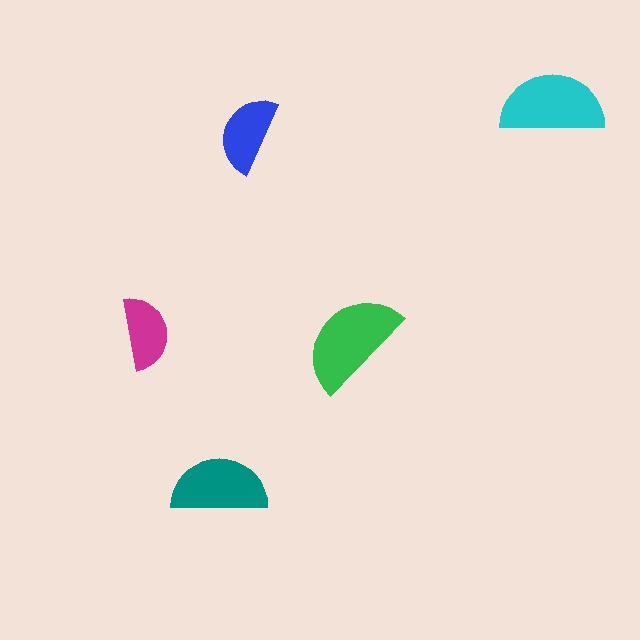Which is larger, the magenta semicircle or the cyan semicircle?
The cyan one.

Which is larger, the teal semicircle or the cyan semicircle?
The cyan one.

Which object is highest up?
The cyan semicircle is topmost.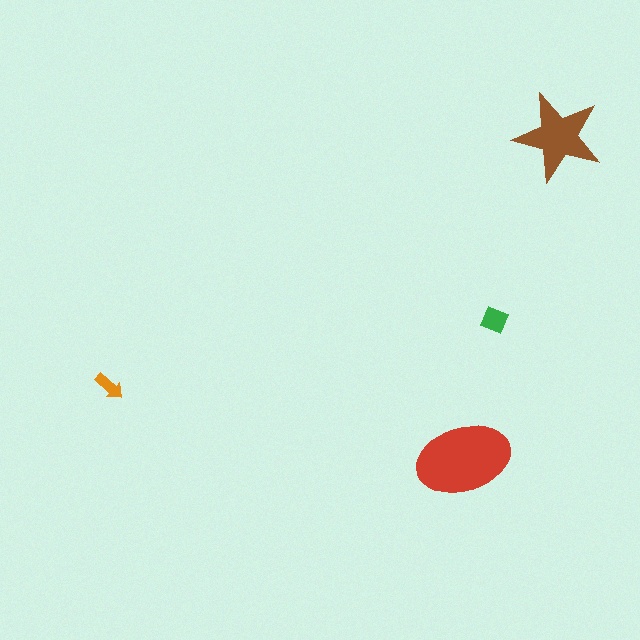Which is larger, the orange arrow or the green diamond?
The green diamond.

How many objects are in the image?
There are 4 objects in the image.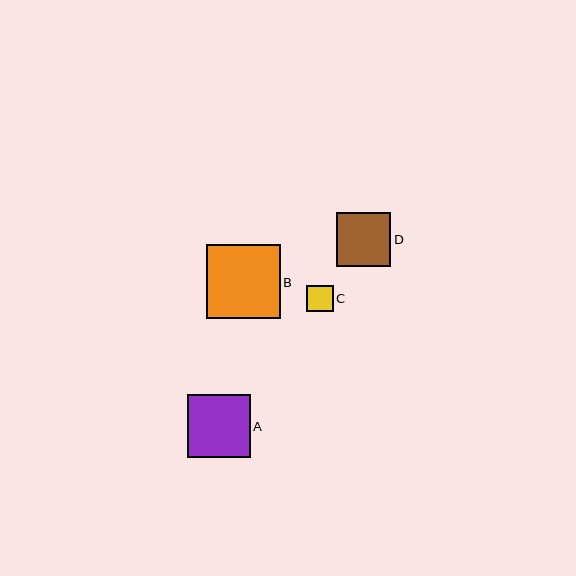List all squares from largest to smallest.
From largest to smallest: B, A, D, C.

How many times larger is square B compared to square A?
Square B is approximately 1.2 times the size of square A.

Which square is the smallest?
Square C is the smallest with a size of approximately 26 pixels.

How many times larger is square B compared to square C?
Square B is approximately 2.8 times the size of square C.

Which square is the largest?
Square B is the largest with a size of approximately 74 pixels.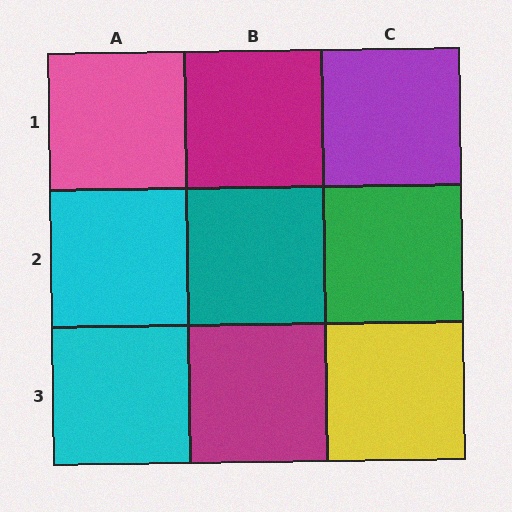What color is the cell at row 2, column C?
Green.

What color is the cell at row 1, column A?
Pink.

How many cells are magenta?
2 cells are magenta.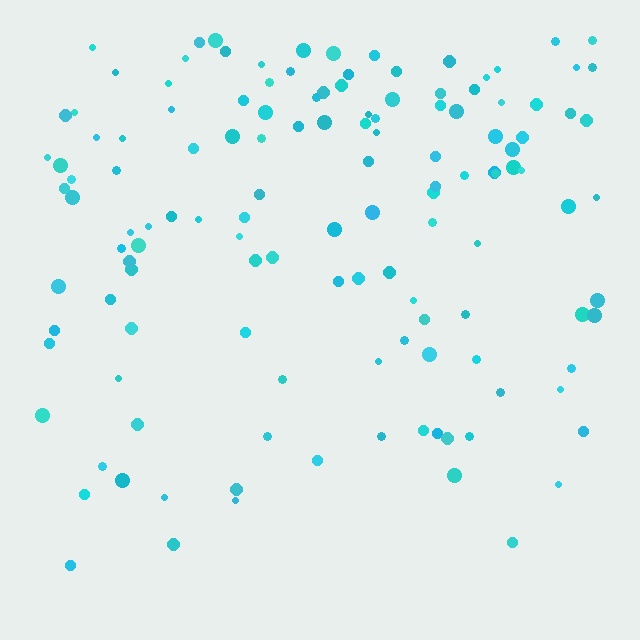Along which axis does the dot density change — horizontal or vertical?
Vertical.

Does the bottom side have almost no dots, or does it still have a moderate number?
Still a moderate number, just noticeably fewer than the top.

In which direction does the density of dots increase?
From bottom to top, with the top side densest.